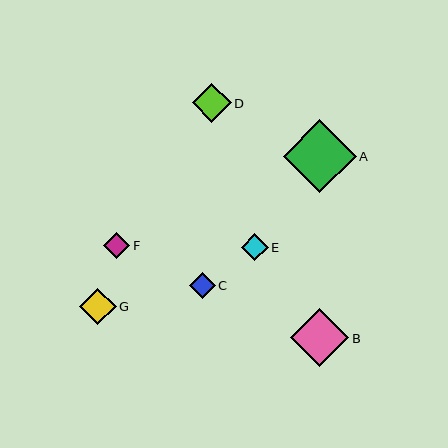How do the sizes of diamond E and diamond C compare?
Diamond E and diamond C are approximately the same size.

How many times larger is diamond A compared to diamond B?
Diamond A is approximately 1.3 times the size of diamond B.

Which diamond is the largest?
Diamond A is the largest with a size of approximately 73 pixels.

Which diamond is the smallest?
Diamond C is the smallest with a size of approximately 26 pixels.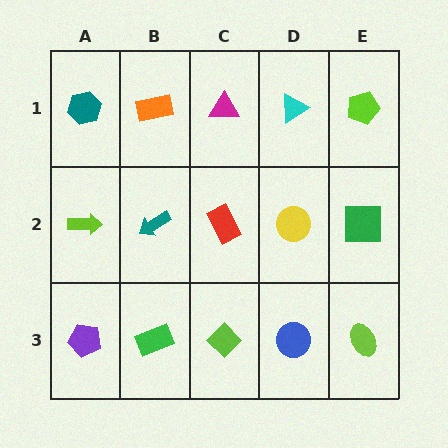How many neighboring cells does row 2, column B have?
4.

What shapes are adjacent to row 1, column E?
A green square (row 2, column E), a cyan triangle (row 1, column D).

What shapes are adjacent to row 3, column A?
A lime arrow (row 2, column A), a green rectangle (row 3, column B).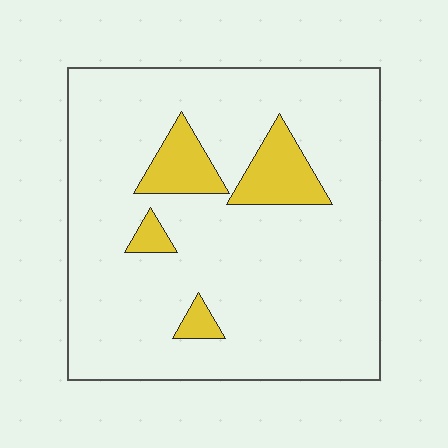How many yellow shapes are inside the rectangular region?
4.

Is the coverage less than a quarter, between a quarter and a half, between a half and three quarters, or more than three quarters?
Less than a quarter.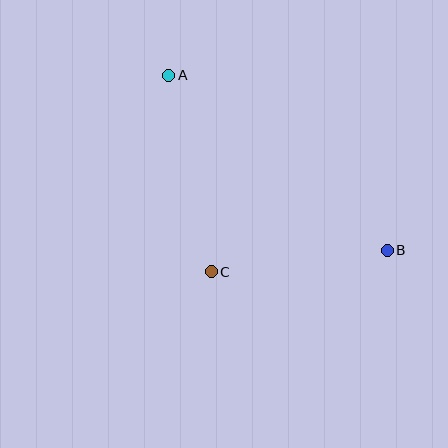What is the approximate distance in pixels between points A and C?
The distance between A and C is approximately 201 pixels.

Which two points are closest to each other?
Points B and C are closest to each other.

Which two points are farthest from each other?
Points A and B are farthest from each other.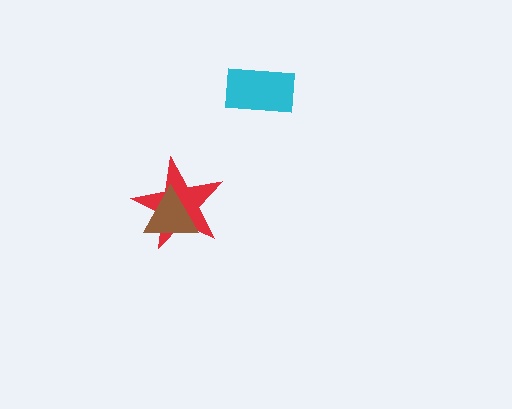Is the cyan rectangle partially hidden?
No, no other shape covers it.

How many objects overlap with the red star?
1 object overlaps with the red star.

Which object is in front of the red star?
The brown triangle is in front of the red star.